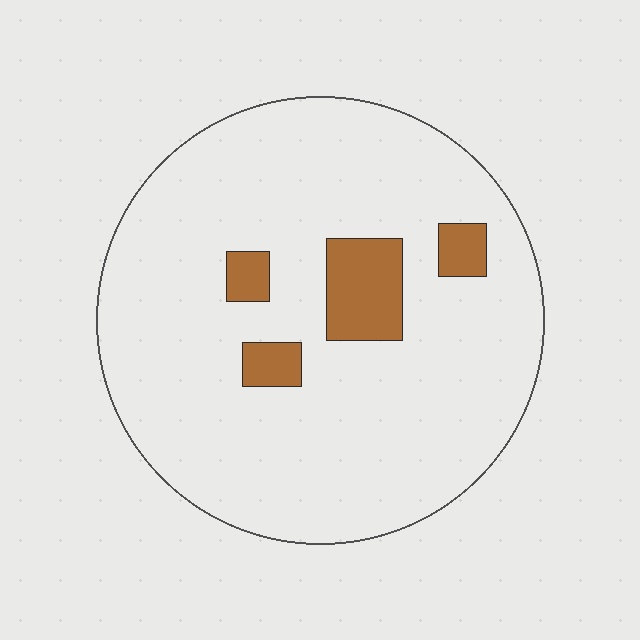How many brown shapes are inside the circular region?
4.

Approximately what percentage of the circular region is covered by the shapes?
Approximately 10%.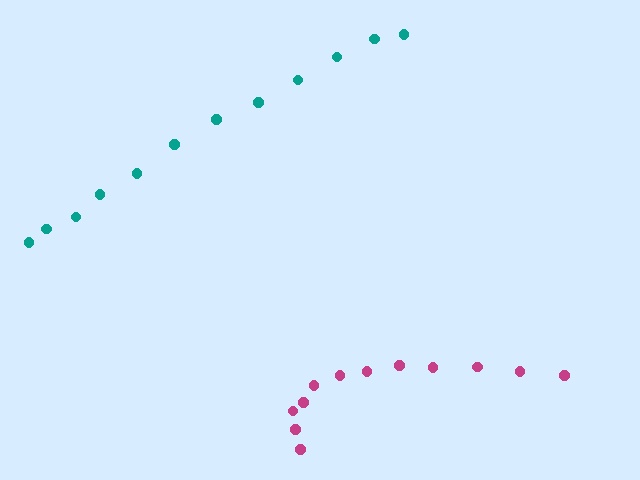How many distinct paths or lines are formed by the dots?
There are 2 distinct paths.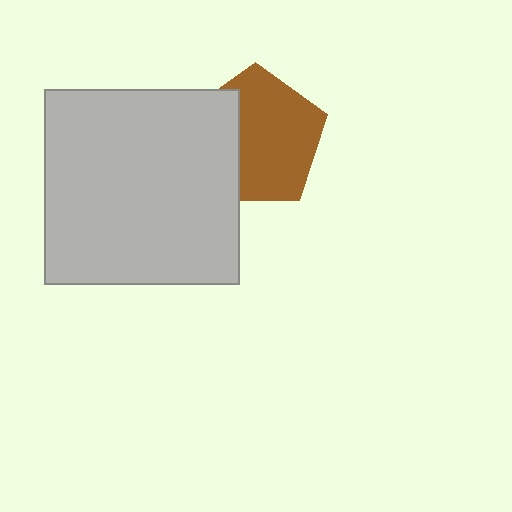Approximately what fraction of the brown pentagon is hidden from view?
Roughly 34% of the brown pentagon is hidden behind the light gray square.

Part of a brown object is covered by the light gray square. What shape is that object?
It is a pentagon.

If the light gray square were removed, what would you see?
You would see the complete brown pentagon.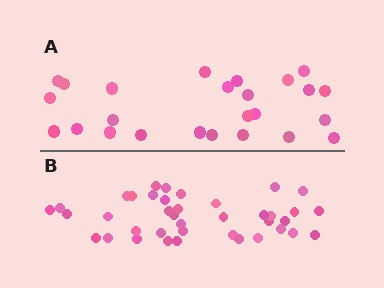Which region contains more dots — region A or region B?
Region B (the bottom region) has more dots.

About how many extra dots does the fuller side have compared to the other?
Region B has approximately 15 more dots than region A.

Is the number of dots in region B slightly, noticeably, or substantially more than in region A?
Region B has substantially more. The ratio is roughly 1.6 to 1.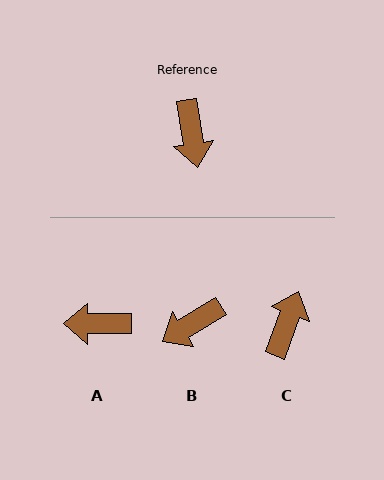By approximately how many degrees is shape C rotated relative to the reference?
Approximately 150 degrees counter-clockwise.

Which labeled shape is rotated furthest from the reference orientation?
C, about 150 degrees away.